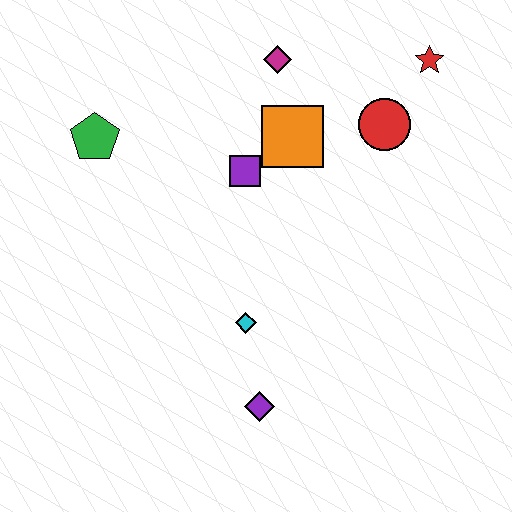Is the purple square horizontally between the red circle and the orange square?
No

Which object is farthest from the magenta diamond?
The purple diamond is farthest from the magenta diamond.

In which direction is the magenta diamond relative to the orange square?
The magenta diamond is above the orange square.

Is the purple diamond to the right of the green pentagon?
Yes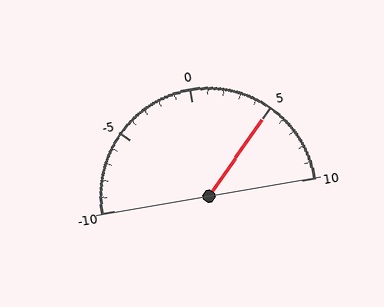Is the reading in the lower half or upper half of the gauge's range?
The reading is in the upper half of the range (-10 to 10).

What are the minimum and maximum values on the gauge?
The gauge ranges from -10 to 10.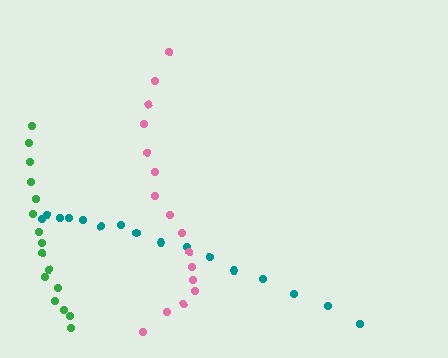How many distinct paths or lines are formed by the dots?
There are 3 distinct paths.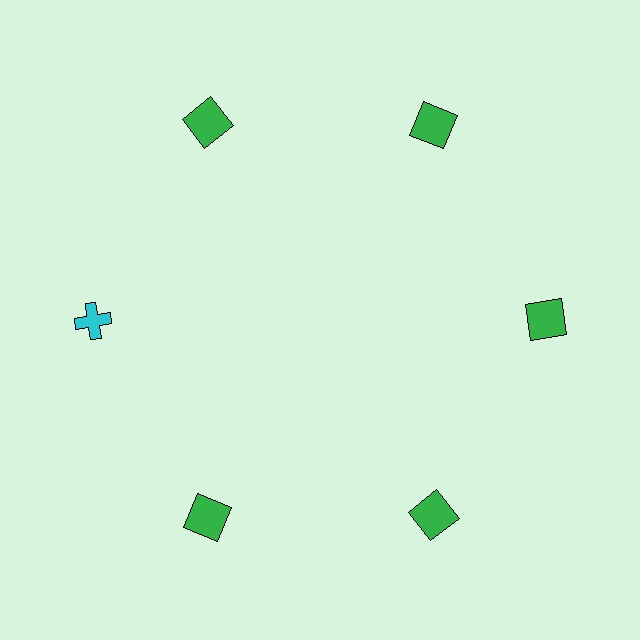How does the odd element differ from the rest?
It differs in both color (cyan instead of green) and shape (cross instead of square).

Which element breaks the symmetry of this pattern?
The cyan cross at roughly the 9 o'clock position breaks the symmetry. All other shapes are green squares.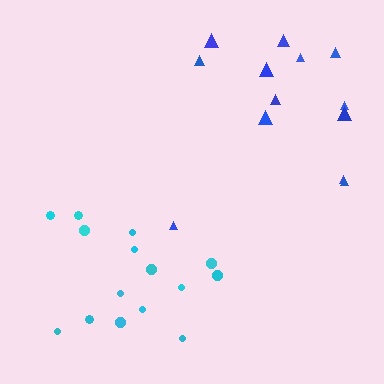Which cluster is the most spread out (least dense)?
Blue.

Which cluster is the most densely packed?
Cyan.